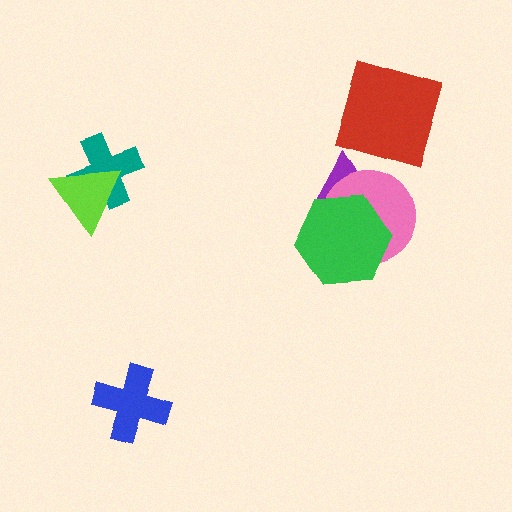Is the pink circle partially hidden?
Yes, it is partially covered by another shape.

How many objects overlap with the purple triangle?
2 objects overlap with the purple triangle.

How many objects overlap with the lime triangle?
1 object overlaps with the lime triangle.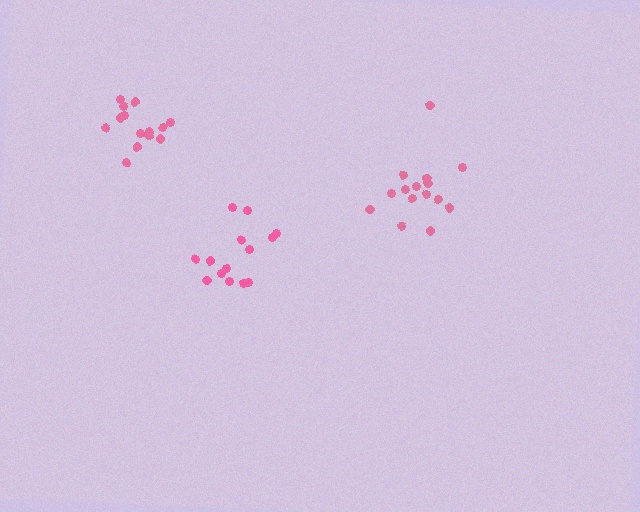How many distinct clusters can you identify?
There are 3 distinct clusters.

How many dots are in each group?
Group 1: 15 dots, Group 2: 14 dots, Group 3: 14 dots (43 total).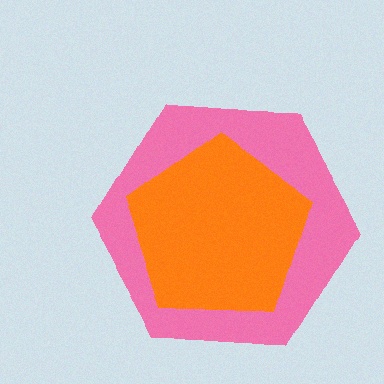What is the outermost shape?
The pink hexagon.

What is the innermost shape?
The orange pentagon.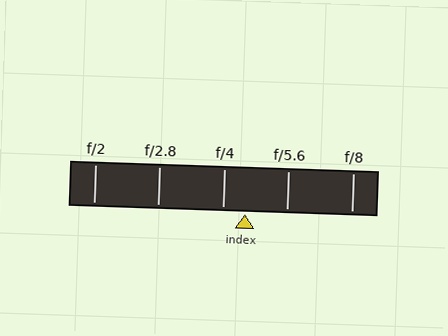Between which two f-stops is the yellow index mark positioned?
The index mark is between f/4 and f/5.6.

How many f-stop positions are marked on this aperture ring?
There are 5 f-stop positions marked.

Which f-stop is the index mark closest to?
The index mark is closest to f/4.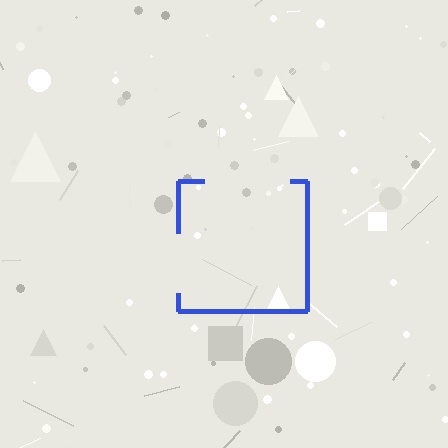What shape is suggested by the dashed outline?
The dashed outline suggests a square.